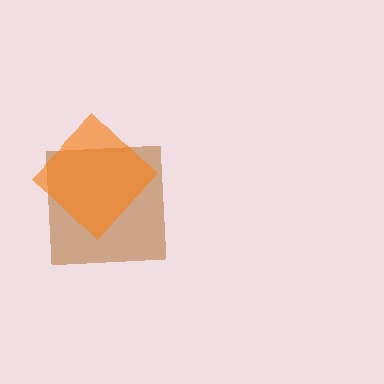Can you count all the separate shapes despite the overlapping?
Yes, there are 2 separate shapes.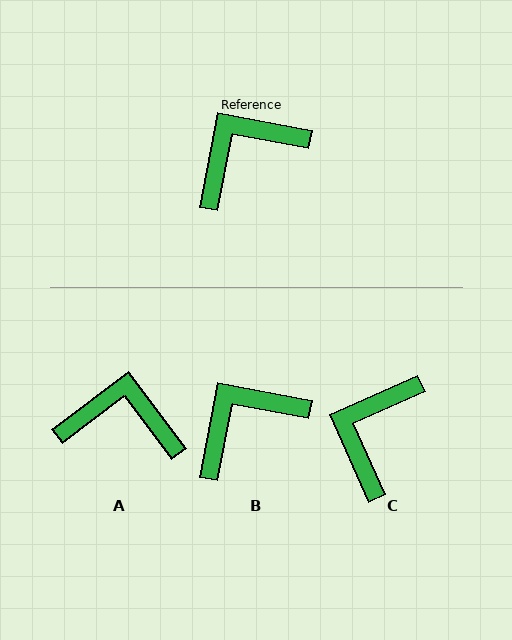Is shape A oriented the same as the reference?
No, it is off by about 43 degrees.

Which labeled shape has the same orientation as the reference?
B.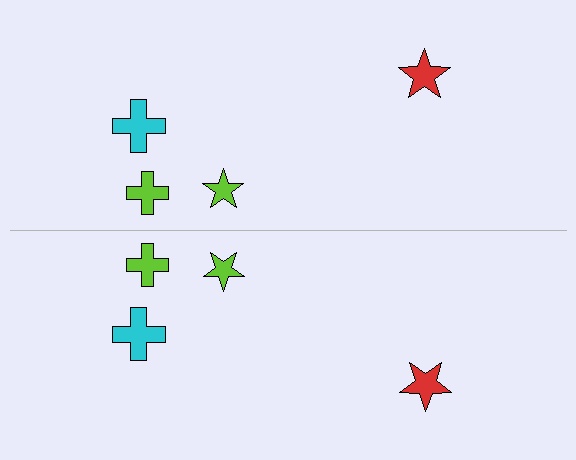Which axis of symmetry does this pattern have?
The pattern has a horizontal axis of symmetry running through the center of the image.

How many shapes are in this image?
There are 8 shapes in this image.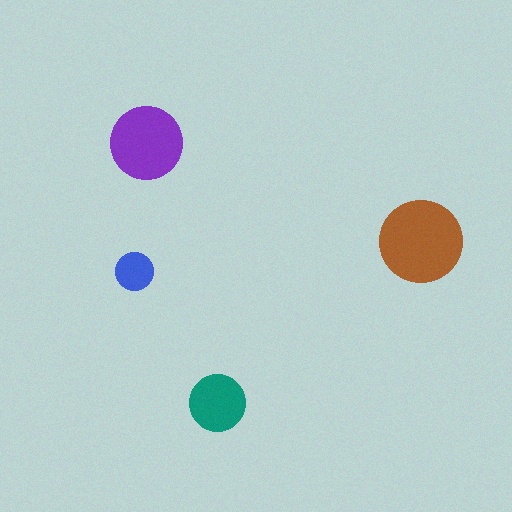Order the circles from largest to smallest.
the brown one, the purple one, the teal one, the blue one.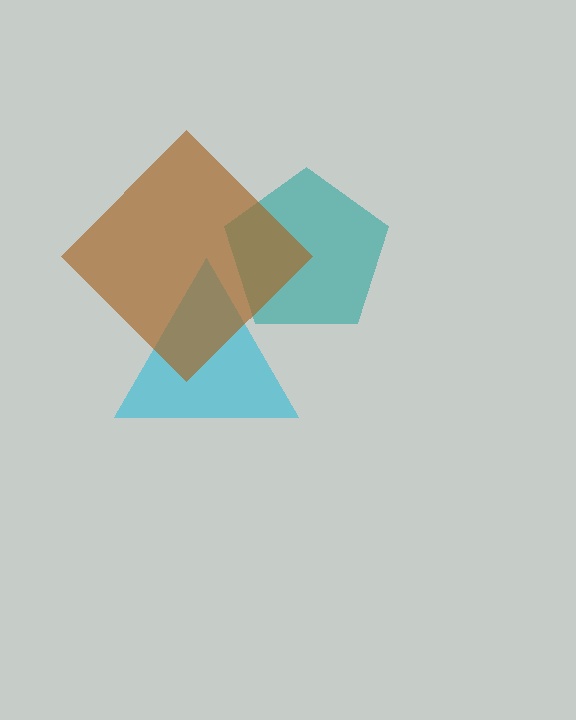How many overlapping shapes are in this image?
There are 3 overlapping shapes in the image.